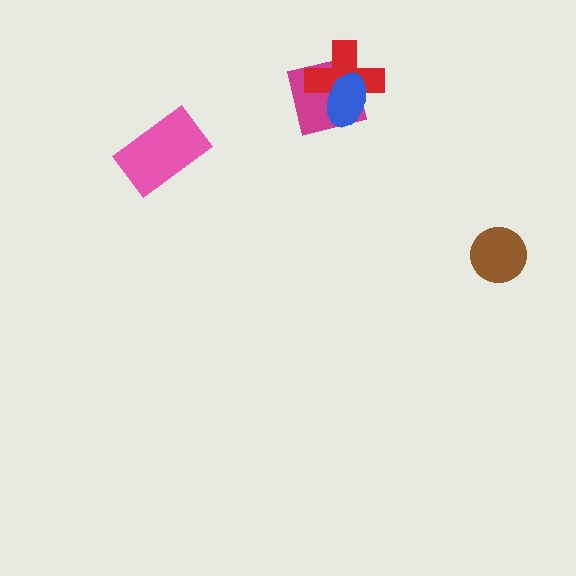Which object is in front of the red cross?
The blue ellipse is in front of the red cross.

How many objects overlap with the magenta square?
2 objects overlap with the magenta square.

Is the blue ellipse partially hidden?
No, no other shape covers it.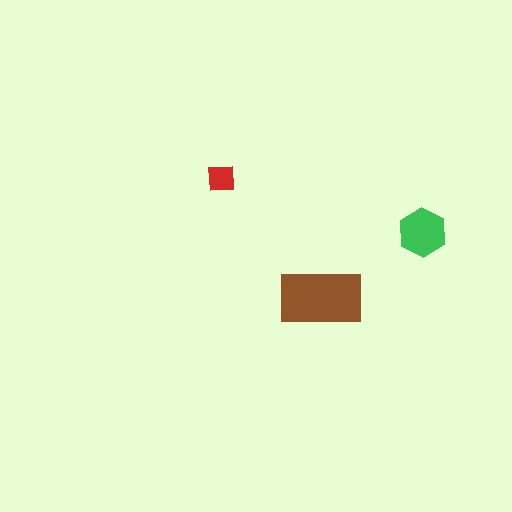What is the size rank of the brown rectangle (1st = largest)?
1st.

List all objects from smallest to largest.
The red square, the green hexagon, the brown rectangle.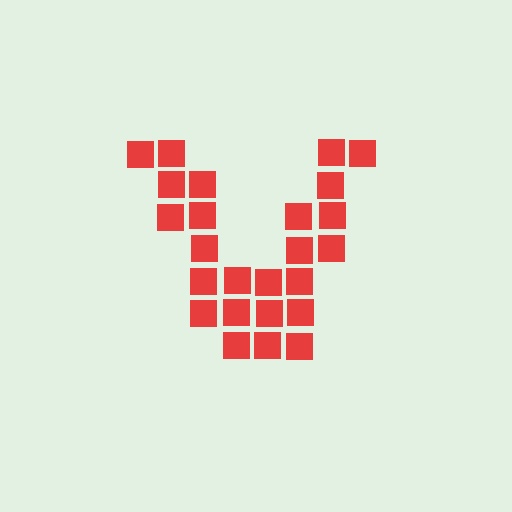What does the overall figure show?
The overall figure shows the letter V.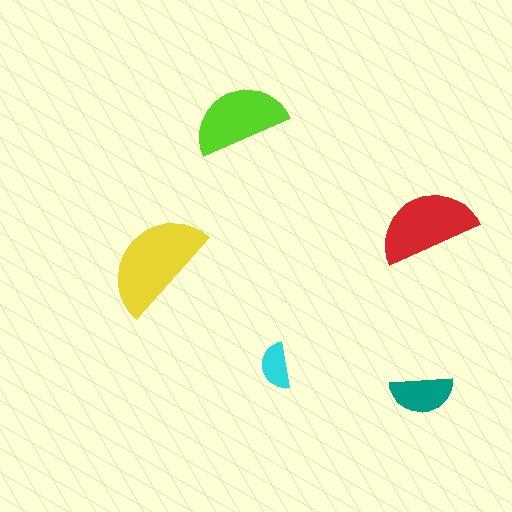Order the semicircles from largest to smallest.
the yellow one, the red one, the lime one, the teal one, the cyan one.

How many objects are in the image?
There are 5 objects in the image.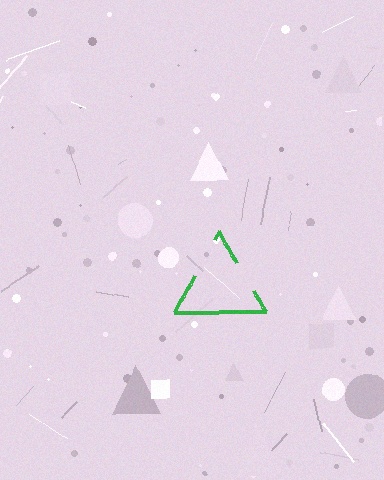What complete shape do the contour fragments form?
The contour fragments form a triangle.